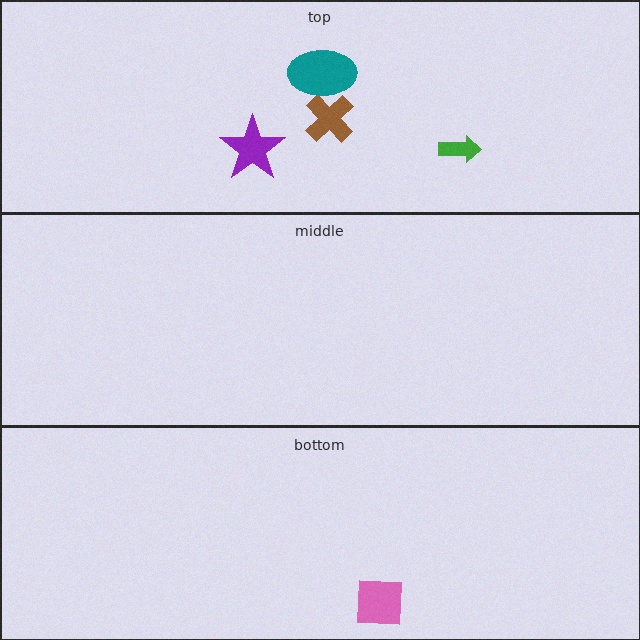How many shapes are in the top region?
4.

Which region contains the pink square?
The bottom region.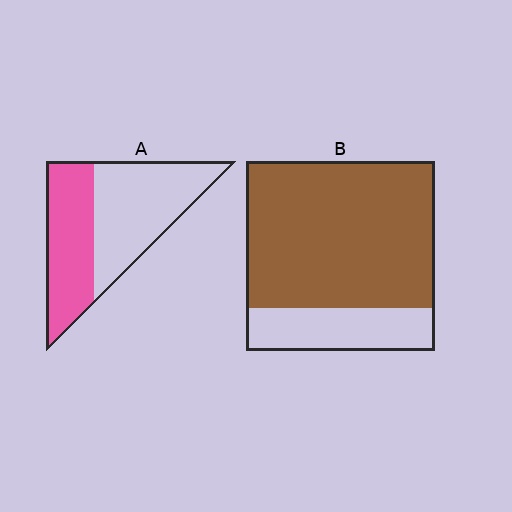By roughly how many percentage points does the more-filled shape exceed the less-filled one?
By roughly 35 percentage points (B over A).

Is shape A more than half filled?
No.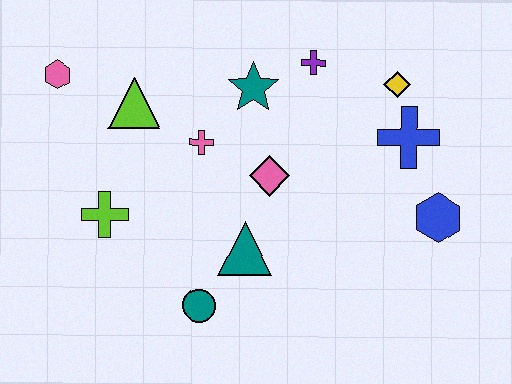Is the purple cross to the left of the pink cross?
No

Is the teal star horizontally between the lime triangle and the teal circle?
No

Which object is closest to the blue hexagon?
The blue cross is closest to the blue hexagon.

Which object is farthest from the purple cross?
The teal circle is farthest from the purple cross.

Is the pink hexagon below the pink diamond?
No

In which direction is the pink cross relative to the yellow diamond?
The pink cross is to the left of the yellow diamond.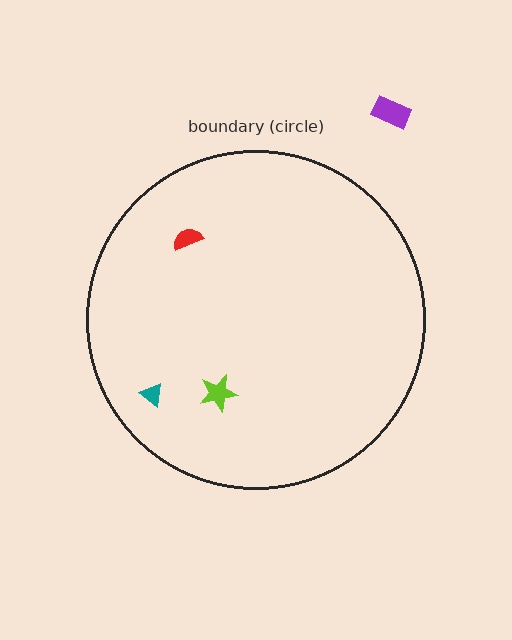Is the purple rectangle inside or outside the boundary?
Outside.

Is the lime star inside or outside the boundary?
Inside.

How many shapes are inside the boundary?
3 inside, 1 outside.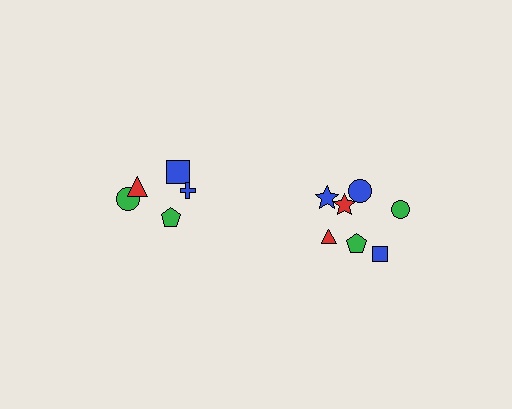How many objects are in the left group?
There are 5 objects.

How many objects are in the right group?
There are 7 objects.